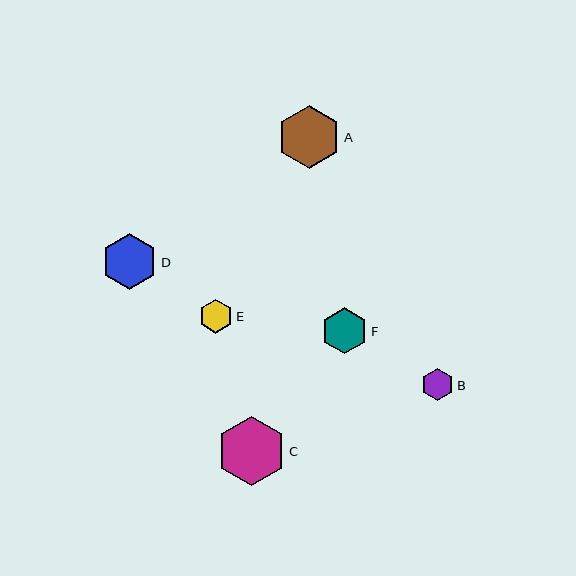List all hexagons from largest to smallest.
From largest to smallest: C, A, D, F, E, B.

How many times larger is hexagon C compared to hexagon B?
Hexagon C is approximately 2.1 times the size of hexagon B.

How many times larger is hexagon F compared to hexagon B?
Hexagon F is approximately 1.4 times the size of hexagon B.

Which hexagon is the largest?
Hexagon C is the largest with a size of approximately 70 pixels.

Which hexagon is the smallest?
Hexagon B is the smallest with a size of approximately 33 pixels.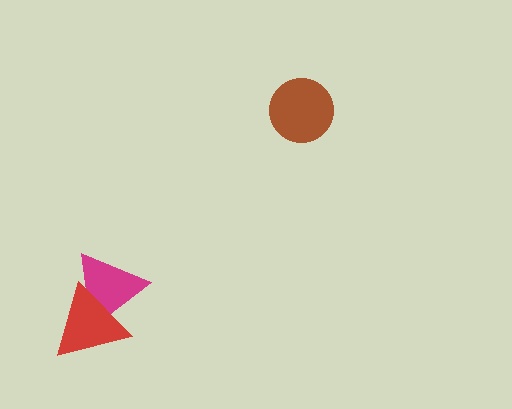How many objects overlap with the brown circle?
0 objects overlap with the brown circle.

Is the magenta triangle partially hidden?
Yes, it is partially covered by another shape.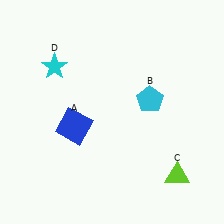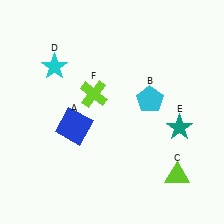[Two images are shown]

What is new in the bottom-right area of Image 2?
A teal star (E) was added in the bottom-right area of Image 2.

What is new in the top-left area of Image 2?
A lime cross (F) was added in the top-left area of Image 2.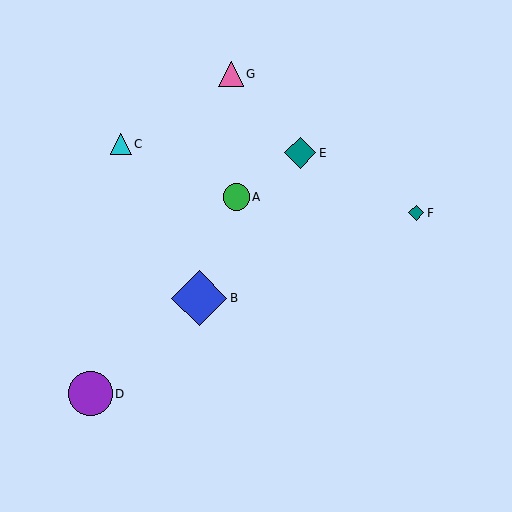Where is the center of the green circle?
The center of the green circle is at (236, 197).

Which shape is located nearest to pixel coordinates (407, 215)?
The teal diamond (labeled F) at (416, 213) is nearest to that location.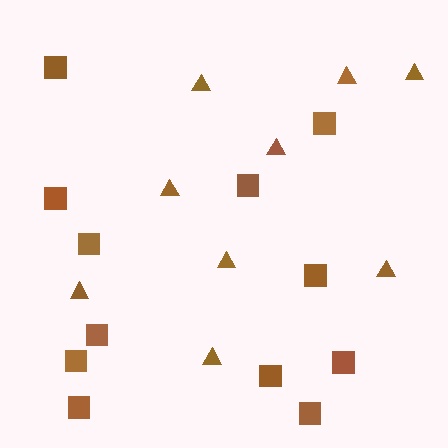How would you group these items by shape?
There are 2 groups: one group of squares (12) and one group of triangles (9).